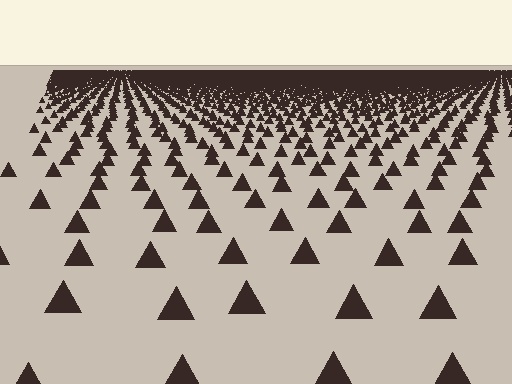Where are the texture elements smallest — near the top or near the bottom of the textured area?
Near the top.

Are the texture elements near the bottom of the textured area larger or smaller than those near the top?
Larger. Near the bottom, elements are closer to the viewer and appear at a bigger on-screen size.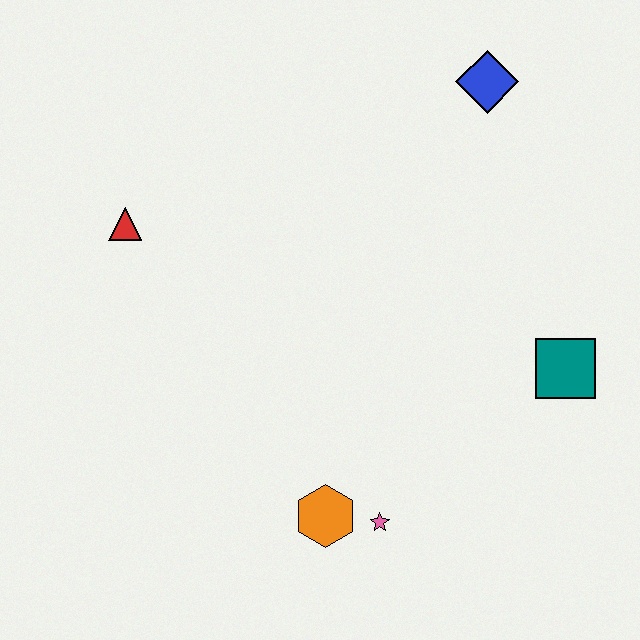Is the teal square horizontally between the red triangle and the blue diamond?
No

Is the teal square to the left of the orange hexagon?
No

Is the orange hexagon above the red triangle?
No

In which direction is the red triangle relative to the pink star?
The red triangle is above the pink star.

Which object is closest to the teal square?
The pink star is closest to the teal square.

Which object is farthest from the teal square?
The red triangle is farthest from the teal square.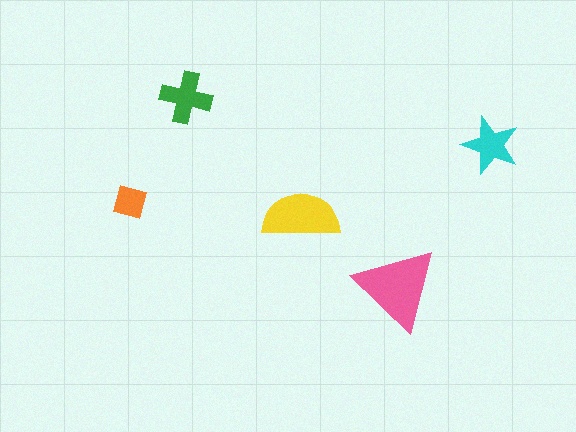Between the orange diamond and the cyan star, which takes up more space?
The cyan star.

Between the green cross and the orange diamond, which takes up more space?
The green cross.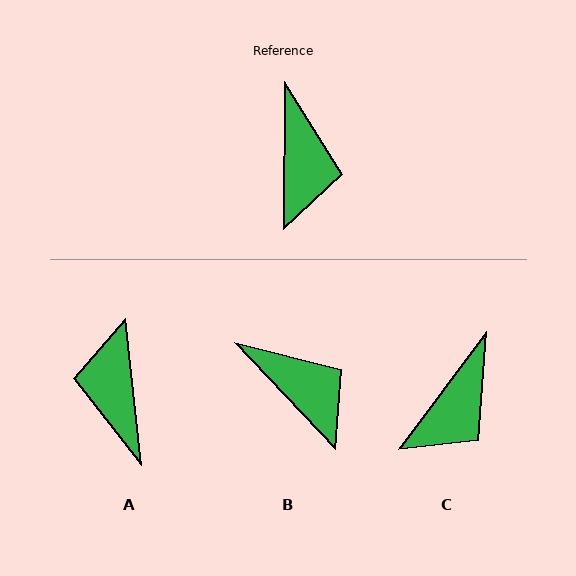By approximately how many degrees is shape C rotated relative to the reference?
Approximately 36 degrees clockwise.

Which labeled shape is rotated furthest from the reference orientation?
A, about 174 degrees away.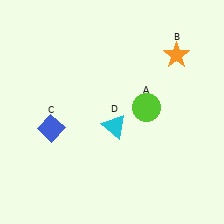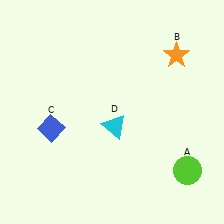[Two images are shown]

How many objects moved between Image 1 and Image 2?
1 object moved between the two images.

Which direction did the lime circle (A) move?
The lime circle (A) moved down.